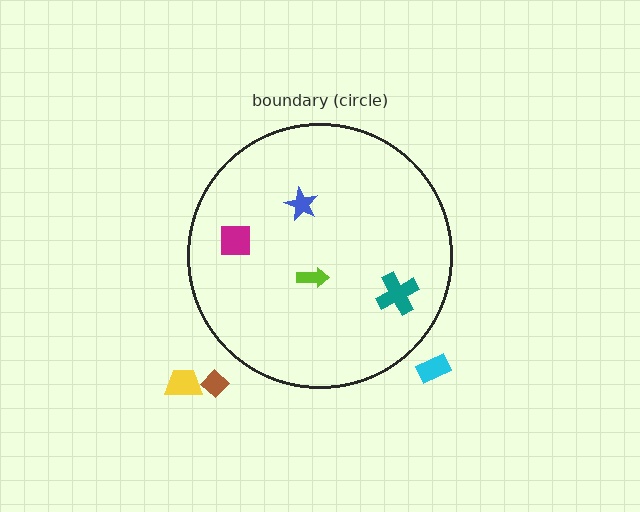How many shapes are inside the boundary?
4 inside, 3 outside.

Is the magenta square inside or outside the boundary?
Inside.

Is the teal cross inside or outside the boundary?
Inside.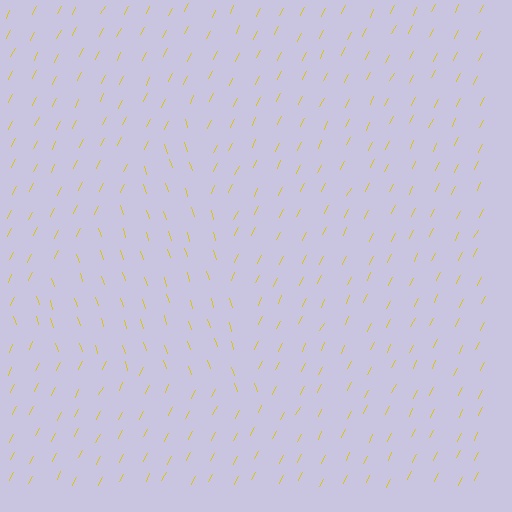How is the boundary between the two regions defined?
The boundary is defined purely by a change in line orientation (approximately 45 degrees difference). All lines are the same color and thickness.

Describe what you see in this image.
The image is filled with small yellow line segments. A triangle region in the image has lines oriented differently from the surrounding lines, creating a visible texture boundary.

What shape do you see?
I see a triangle.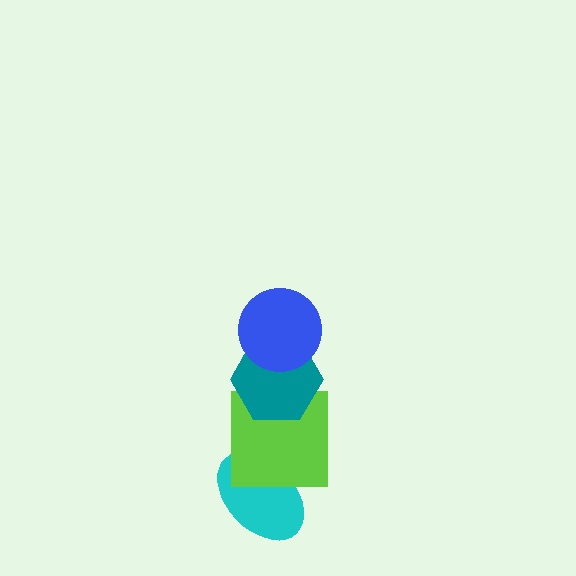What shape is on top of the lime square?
The teal hexagon is on top of the lime square.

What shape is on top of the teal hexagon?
The blue circle is on top of the teal hexagon.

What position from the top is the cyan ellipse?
The cyan ellipse is 4th from the top.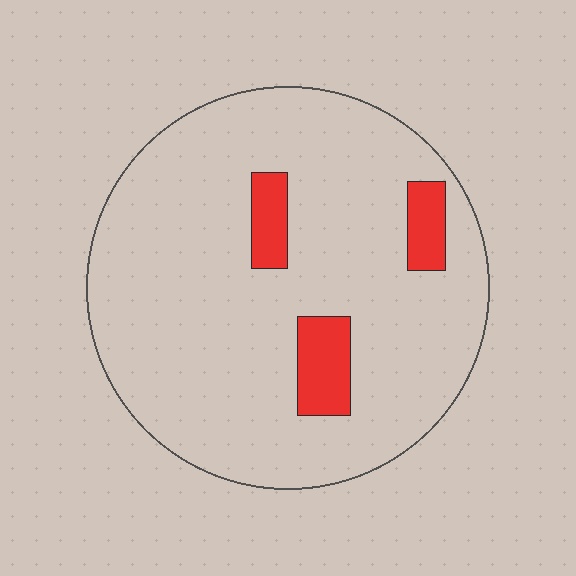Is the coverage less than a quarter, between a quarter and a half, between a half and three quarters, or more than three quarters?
Less than a quarter.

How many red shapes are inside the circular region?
3.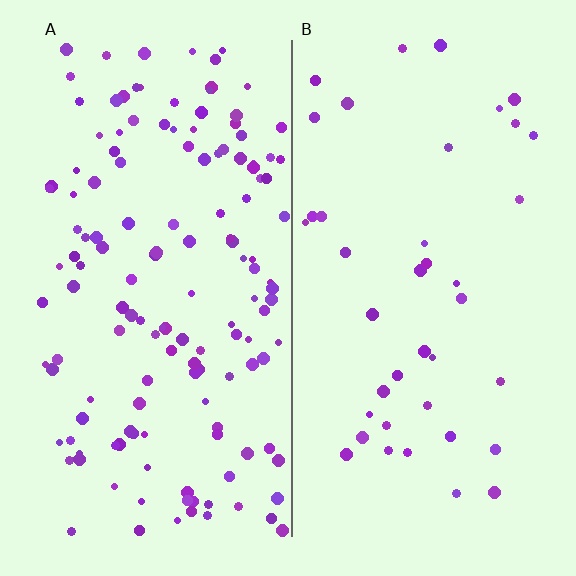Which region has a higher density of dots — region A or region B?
A (the left).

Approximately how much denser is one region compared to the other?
Approximately 3.5× — region A over region B.